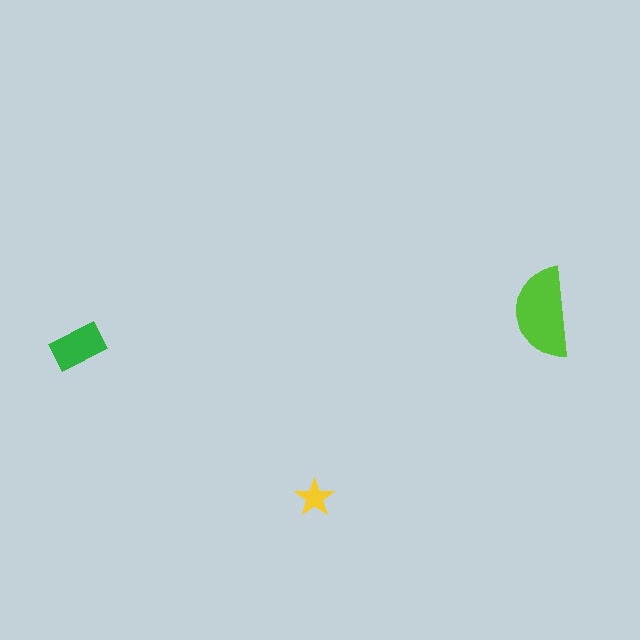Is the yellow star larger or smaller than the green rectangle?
Smaller.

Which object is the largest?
The lime semicircle.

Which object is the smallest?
The yellow star.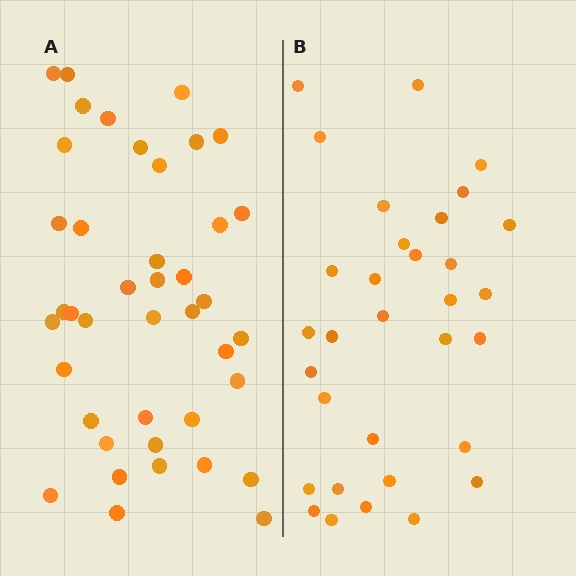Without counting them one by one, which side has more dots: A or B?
Region A (the left region) has more dots.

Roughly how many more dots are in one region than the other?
Region A has roughly 8 or so more dots than region B.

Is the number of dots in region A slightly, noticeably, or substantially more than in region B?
Region A has noticeably more, but not dramatically so. The ratio is roughly 1.3 to 1.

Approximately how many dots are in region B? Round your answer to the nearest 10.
About 30 dots. (The exact count is 32, which rounds to 30.)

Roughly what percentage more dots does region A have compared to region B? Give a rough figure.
About 30% more.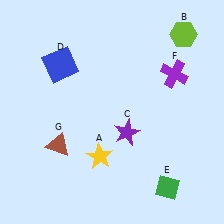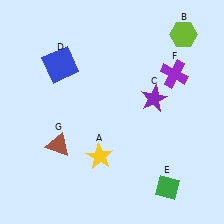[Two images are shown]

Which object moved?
The purple star (C) moved up.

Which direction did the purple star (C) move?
The purple star (C) moved up.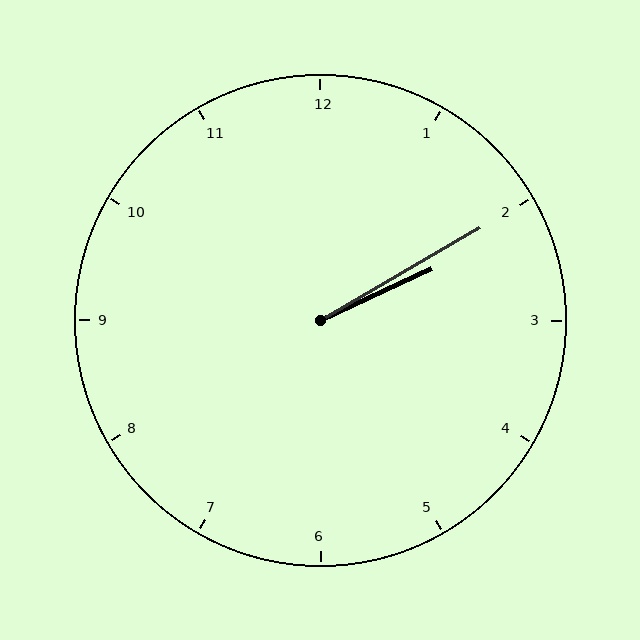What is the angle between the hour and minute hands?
Approximately 5 degrees.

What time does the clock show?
2:10.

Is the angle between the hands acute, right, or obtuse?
It is acute.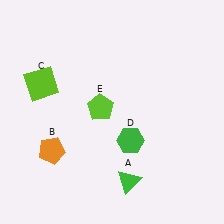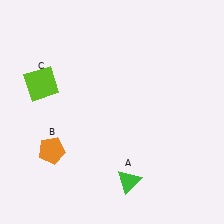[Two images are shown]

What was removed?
The green hexagon (D), the lime pentagon (E) were removed in Image 2.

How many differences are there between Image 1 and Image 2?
There are 2 differences between the two images.